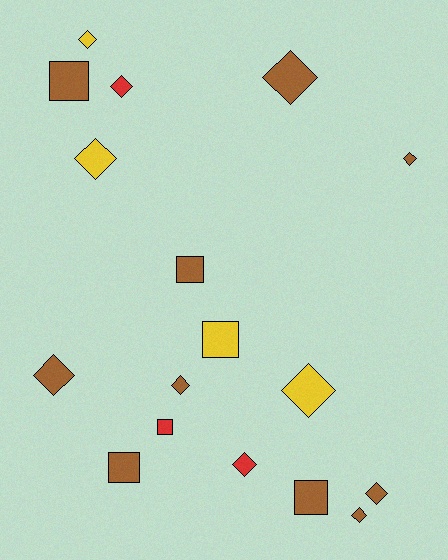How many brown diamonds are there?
There are 6 brown diamonds.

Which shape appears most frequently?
Diamond, with 11 objects.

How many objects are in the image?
There are 17 objects.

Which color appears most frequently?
Brown, with 10 objects.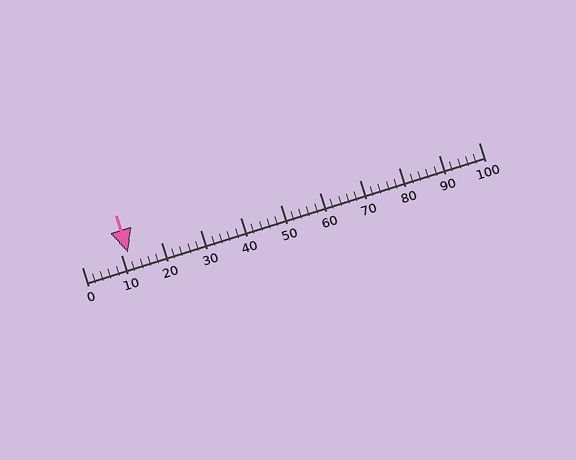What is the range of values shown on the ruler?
The ruler shows values from 0 to 100.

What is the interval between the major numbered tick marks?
The major tick marks are spaced 10 units apart.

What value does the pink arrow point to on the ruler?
The pink arrow points to approximately 12.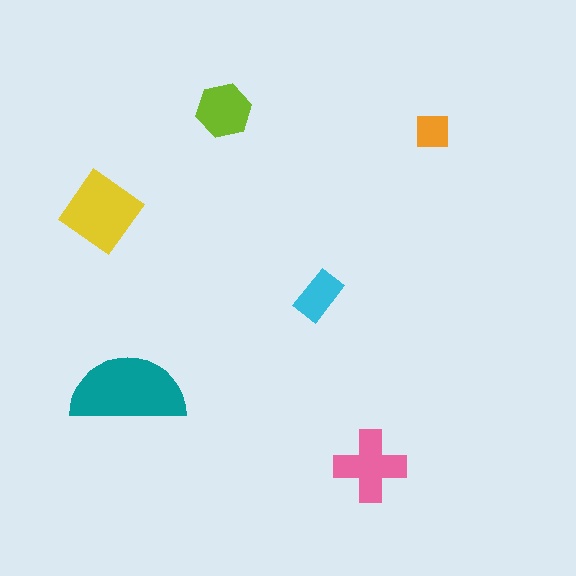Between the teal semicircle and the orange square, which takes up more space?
The teal semicircle.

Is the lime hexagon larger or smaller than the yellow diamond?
Smaller.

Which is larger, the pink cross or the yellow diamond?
The yellow diamond.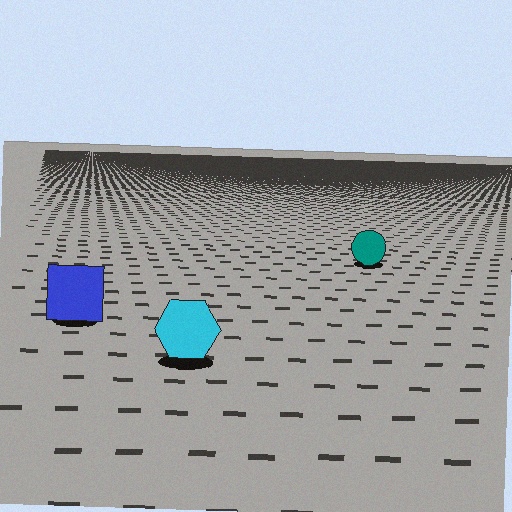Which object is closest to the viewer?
The cyan hexagon is closest. The texture marks near it are larger and more spread out.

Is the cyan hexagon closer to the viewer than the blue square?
Yes. The cyan hexagon is closer — you can tell from the texture gradient: the ground texture is coarser near it.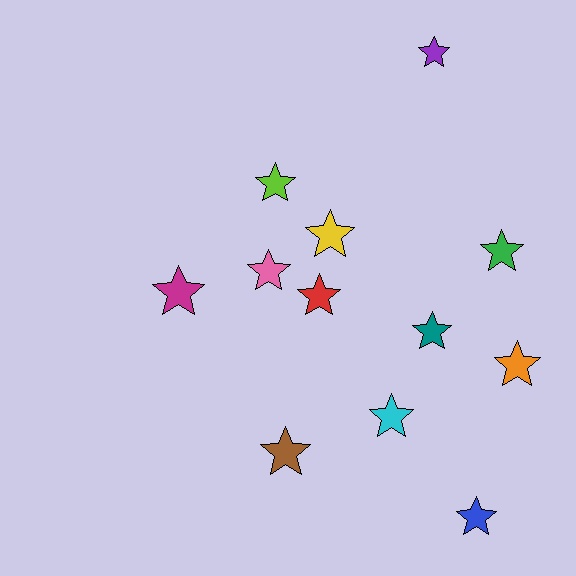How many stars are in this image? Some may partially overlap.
There are 12 stars.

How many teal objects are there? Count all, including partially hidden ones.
There is 1 teal object.